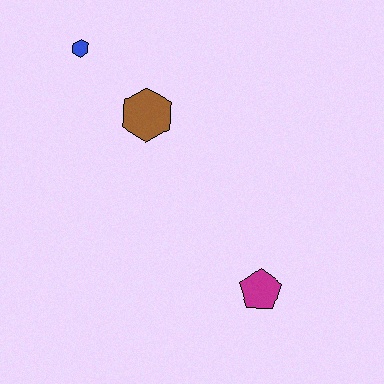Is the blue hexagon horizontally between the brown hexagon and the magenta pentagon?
No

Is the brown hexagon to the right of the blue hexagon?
Yes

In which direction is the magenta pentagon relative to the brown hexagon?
The magenta pentagon is below the brown hexagon.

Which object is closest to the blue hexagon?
The brown hexagon is closest to the blue hexagon.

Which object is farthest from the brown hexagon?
The magenta pentagon is farthest from the brown hexagon.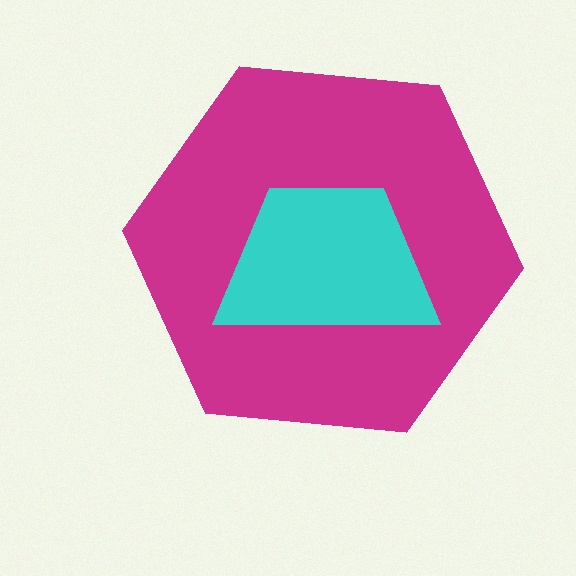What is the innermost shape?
The cyan trapezoid.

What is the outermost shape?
The magenta hexagon.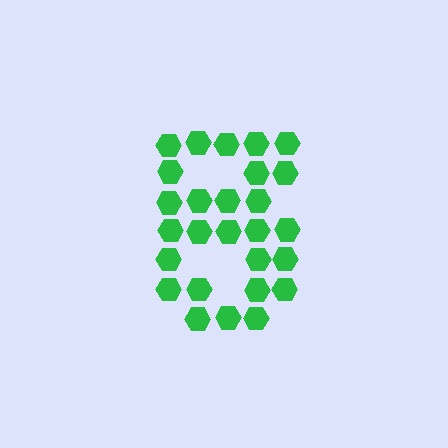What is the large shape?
The large shape is the digit 8.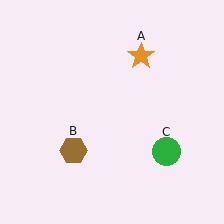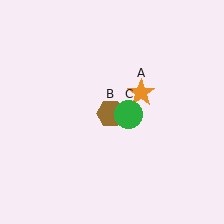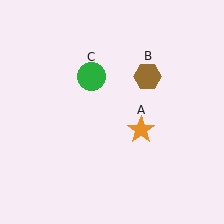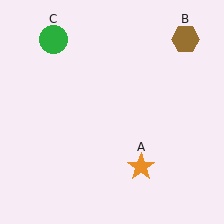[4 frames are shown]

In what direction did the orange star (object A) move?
The orange star (object A) moved down.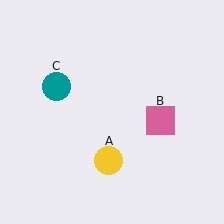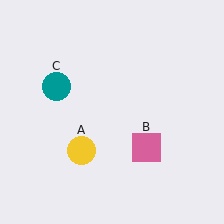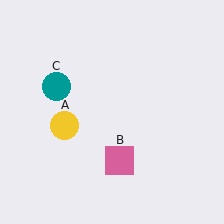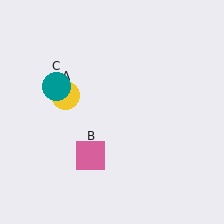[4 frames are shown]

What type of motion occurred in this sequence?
The yellow circle (object A), pink square (object B) rotated clockwise around the center of the scene.